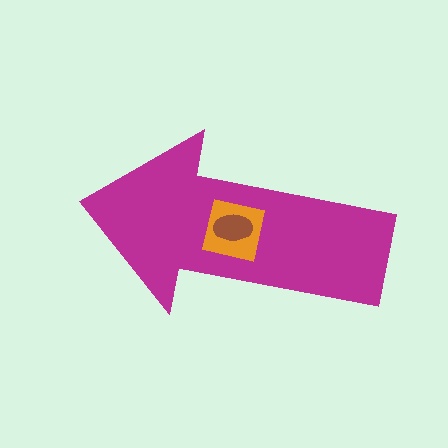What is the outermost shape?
The magenta arrow.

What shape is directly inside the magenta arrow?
The orange square.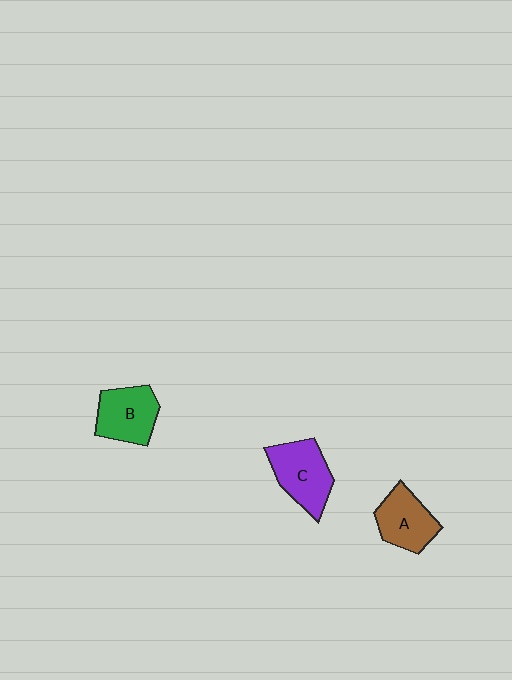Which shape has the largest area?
Shape C (purple).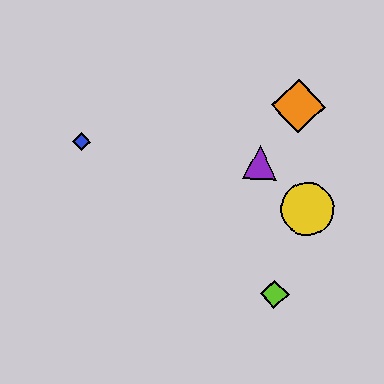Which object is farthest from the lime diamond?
The blue diamond is farthest from the lime diamond.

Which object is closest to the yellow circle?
The purple triangle is closest to the yellow circle.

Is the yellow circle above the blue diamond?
No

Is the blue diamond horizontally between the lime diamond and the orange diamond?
No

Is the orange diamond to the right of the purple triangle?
Yes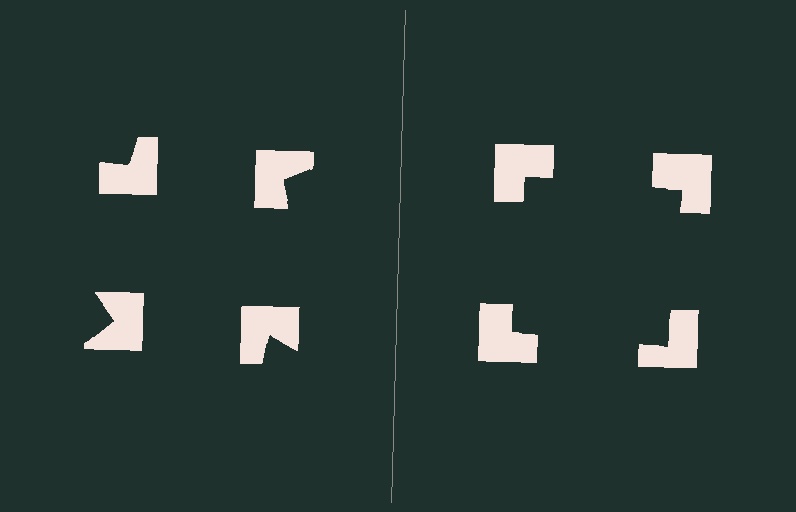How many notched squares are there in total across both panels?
8 — 4 on each side.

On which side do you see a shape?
An illusory square appears on the right side. On the left side the wedge cuts are rotated, so no coherent shape forms.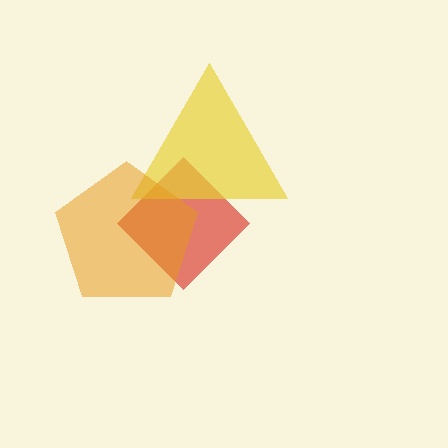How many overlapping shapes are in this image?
There are 3 overlapping shapes in the image.